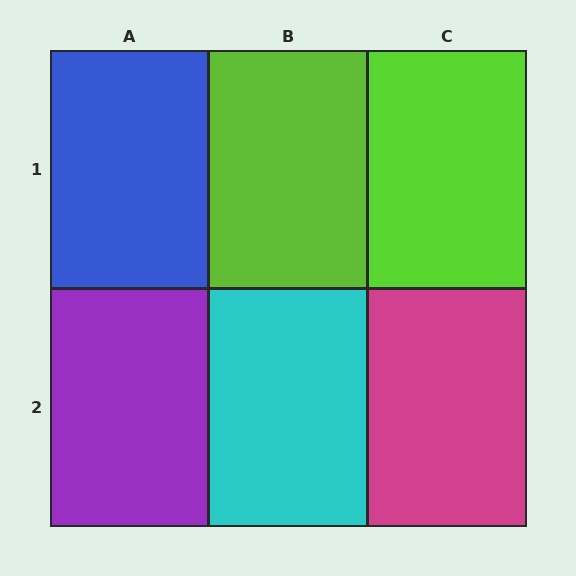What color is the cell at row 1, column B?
Lime.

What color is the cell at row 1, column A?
Blue.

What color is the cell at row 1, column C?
Lime.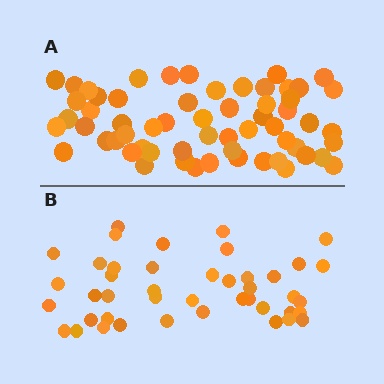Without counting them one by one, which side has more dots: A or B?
Region A (the top region) has more dots.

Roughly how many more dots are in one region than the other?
Region A has approximately 15 more dots than region B.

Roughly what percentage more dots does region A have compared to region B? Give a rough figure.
About 40% more.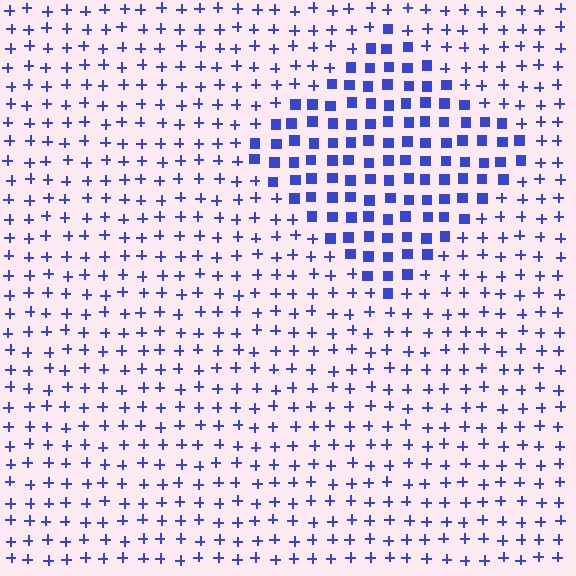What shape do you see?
I see a diamond.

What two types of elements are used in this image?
The image uses squares inside the diamond region and plus signs outside it.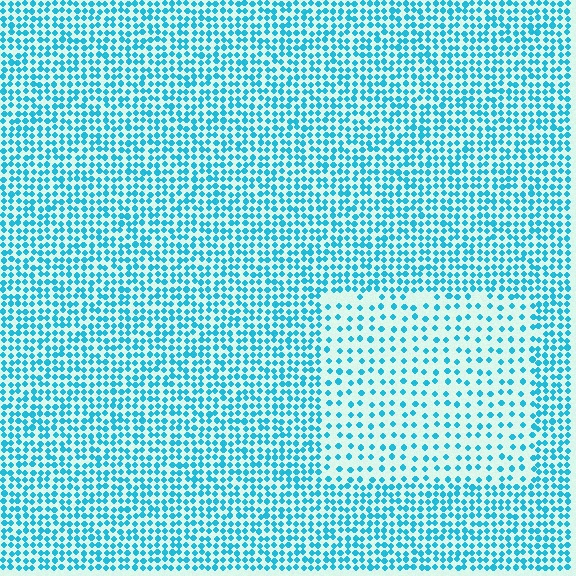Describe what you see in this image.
The image contains small cyan elements arranged at two different densities. A rectangle-shaped region is visible where the elements are less densely packed than the surrounding area.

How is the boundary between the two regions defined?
The boundary is defined by a change in element density (approximately 2.2x ratio). All elements are the same color, size, and shape.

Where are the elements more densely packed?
The elements are more densely packed outside the rectangle boundary.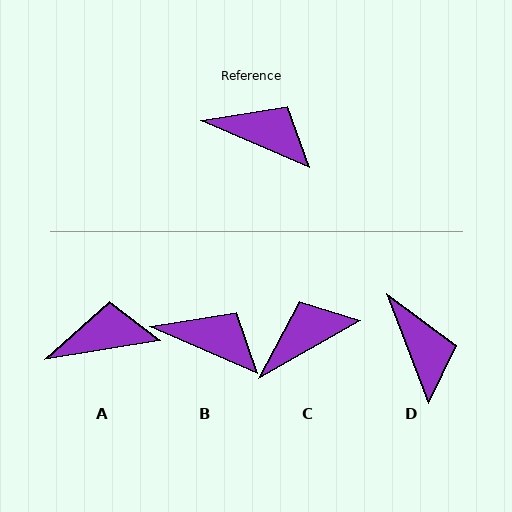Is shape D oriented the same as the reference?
No, it is off by about 46 degrees.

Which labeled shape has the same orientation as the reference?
B.